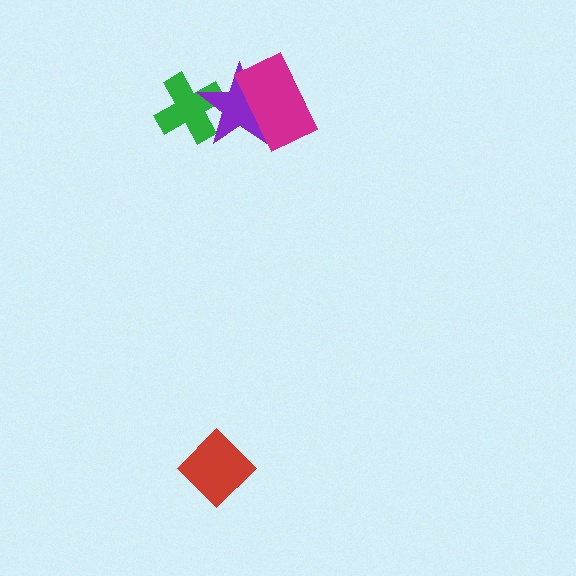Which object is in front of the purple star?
The magenta rectangle is in front of the purple star.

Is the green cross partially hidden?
Yes, it is partially covered by another shape.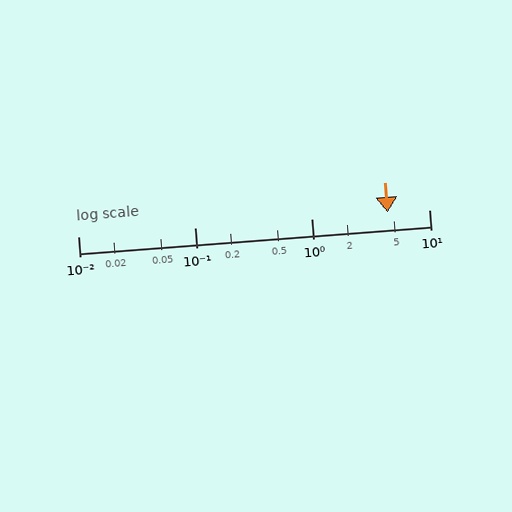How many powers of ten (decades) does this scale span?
The scale spans 3 decades, from 0.01 to 10.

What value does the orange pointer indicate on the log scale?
The pointer indicates approximately 4.4.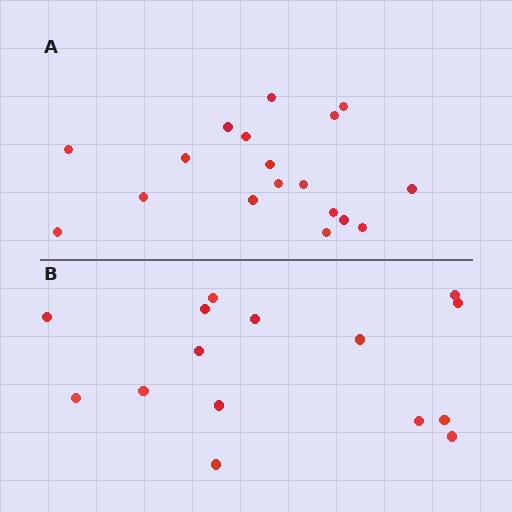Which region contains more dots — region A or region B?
Region A (the top region) has more dots.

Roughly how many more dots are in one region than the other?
Region A has just a few more — roughly 2 or 3 more dots than region B.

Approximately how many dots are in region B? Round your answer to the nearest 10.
About 20 dots. (The exact count is 15, which rounds to 20.)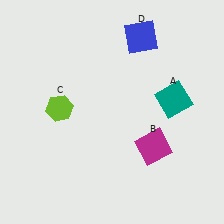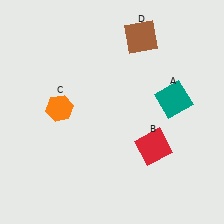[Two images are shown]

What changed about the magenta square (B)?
In Image 1, B is magenta. In Image 2, it changed to red.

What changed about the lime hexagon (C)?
In Image 1, C is lime. In Image 2, it changed to orange.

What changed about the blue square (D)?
In Image 1, D is blue. In Image 2, it changed to brown.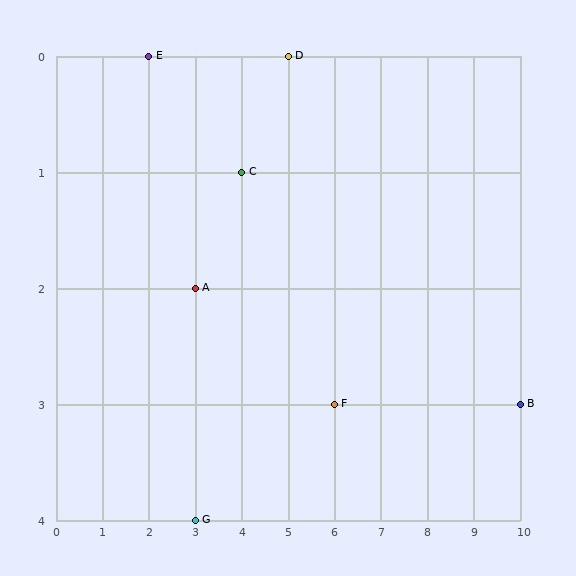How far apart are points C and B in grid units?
Points C and B are 6 columns and 2 rows apart (about 6.3 grid units diagonally).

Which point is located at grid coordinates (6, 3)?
Point F is at (6, 3).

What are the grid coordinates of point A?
Point A is at grid coordinates (3, 2).